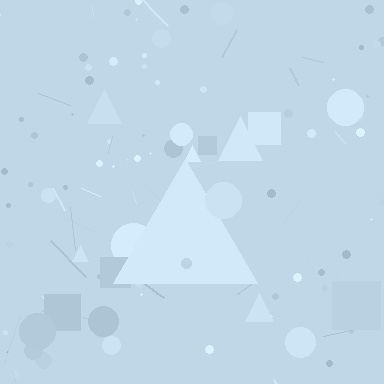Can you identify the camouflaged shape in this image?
The camouflaged shape is a triangle.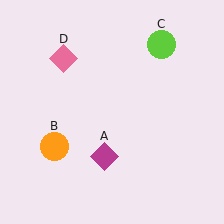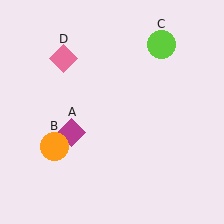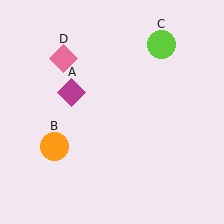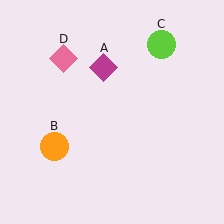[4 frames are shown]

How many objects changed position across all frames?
1 object changed position: magenta diamond (object A).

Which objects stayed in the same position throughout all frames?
Orange circle (object B) and lime circle (object C) and pink diamond (object D) remained stationary.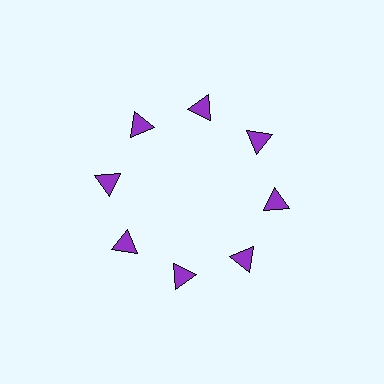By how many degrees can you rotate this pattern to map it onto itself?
The pattern maps onto itself every 45 degrees of rotation.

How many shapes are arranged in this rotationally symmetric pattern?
There are 8 shapes, arranged in 8 groups of 1.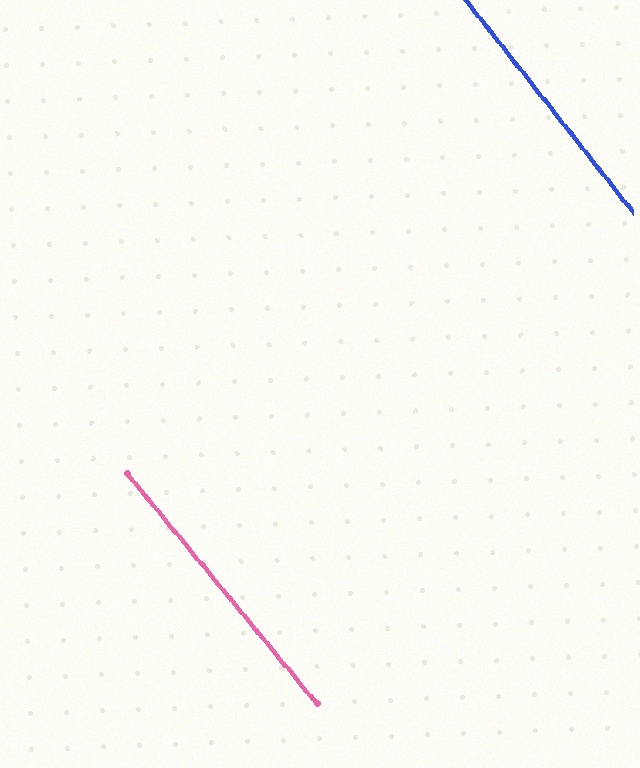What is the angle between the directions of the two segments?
Approximately 1 degree.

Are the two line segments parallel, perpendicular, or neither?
Parallel — their directions differ by only 1.3°.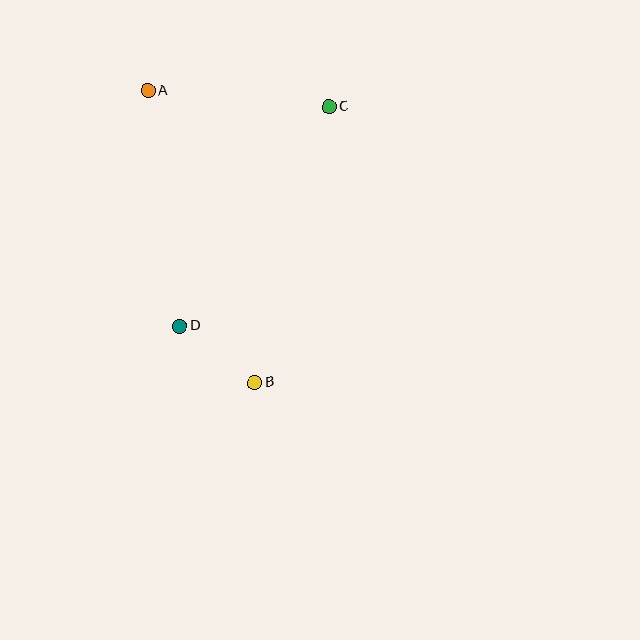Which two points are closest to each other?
Points B and D are closest to each other.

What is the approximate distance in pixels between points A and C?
The distance between A and C is approximately 181 pixels.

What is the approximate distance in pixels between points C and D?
The distance between C and D is approximately 265 pixels.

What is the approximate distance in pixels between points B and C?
The distance between B and C is approximately 286 pixels.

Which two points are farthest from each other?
Points A and B are farthest from each other.